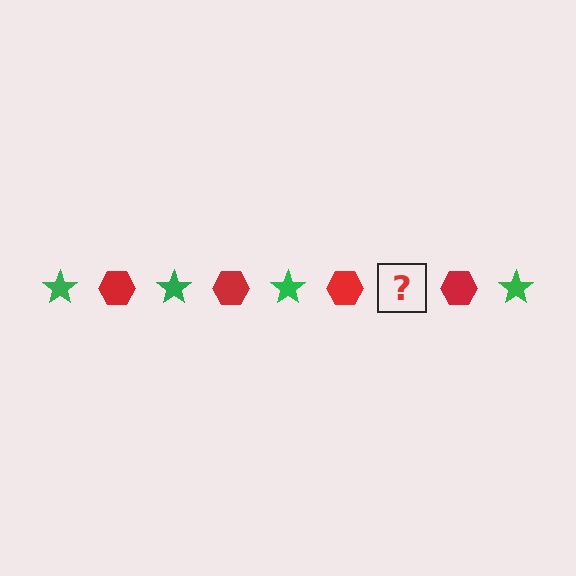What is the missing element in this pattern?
The missing element is a green star.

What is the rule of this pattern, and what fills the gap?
The rule is that the pattern alternates between green star and red hexagon. The gap should be filled with a green star.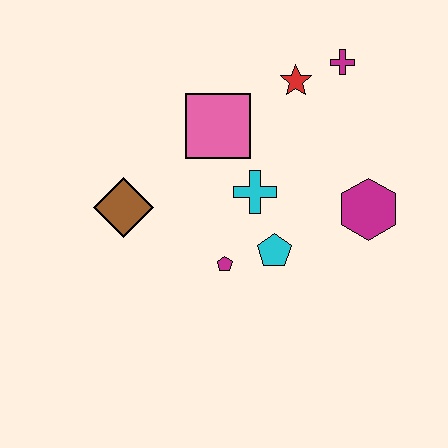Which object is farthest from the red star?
The brown diamond is farthest from the red star.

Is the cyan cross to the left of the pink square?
No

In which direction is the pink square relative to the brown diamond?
The pink square is to the right of the brown diamond.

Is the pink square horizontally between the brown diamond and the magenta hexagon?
Yes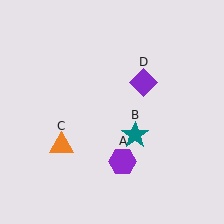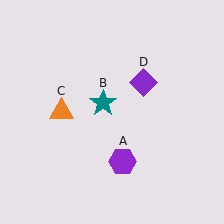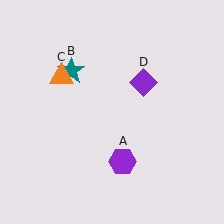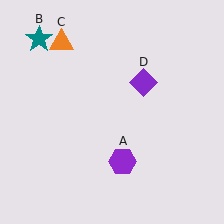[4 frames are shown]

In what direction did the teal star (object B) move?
The teal star (object B) moved up and to the left.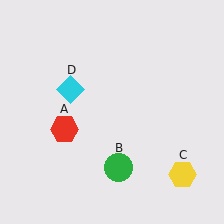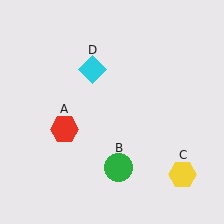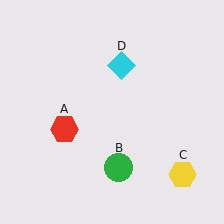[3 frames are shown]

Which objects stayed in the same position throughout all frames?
Red hexagon (object A) and green circle (object B) and yellow hexagon (object C) remained stationary.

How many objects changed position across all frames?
1 object changed position: cyan diamond (object D).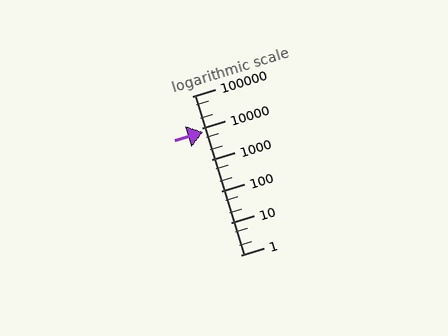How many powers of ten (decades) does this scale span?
The scale spans 5 decades, from 1 to 100000.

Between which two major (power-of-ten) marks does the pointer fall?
The pointer is between 1000 and 10000.